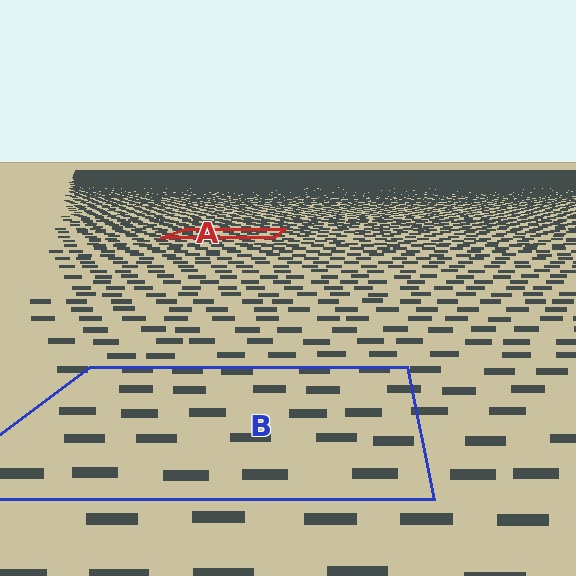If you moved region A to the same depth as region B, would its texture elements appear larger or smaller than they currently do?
They would appear larger. At a closer depth, the same texture elements are projected at a bigger on-screen size.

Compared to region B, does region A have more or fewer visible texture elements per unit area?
Region A has more texture elements per unit area — they are packed more densely because it is farther away.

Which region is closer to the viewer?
Region B is closer. The texture elements there are larger and more spread out.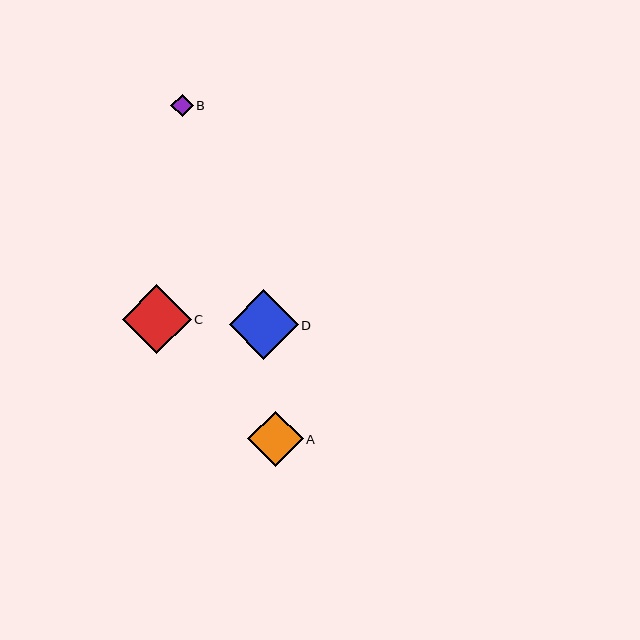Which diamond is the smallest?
Diamond B is the smallest with a size of approximately 22 pixels.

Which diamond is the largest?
Diamond D is the largest with a size of approximately 69 pixels.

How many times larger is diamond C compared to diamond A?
Diamond C is approximately 1.2 times the size of diamond A.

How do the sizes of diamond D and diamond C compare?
Diamond D and diamond C are approximately the same size.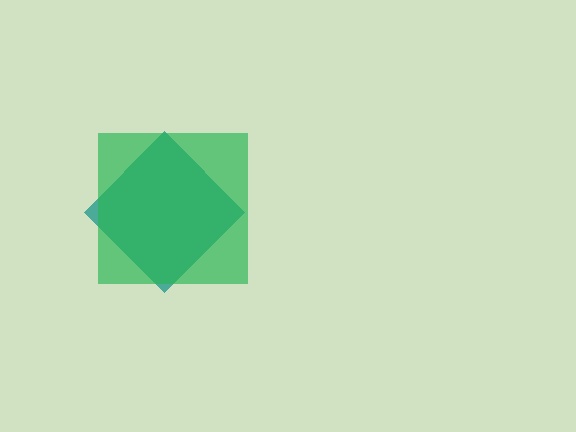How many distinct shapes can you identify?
There are 2 distinct shapes: a teal diamond, a green square.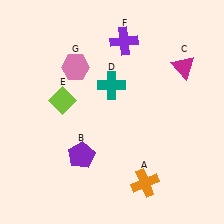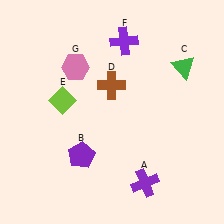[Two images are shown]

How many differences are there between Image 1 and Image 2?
There are 3 differences between the two images.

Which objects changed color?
A changed from orange to purple. C changed from magenta to green. D changed from teal to brown.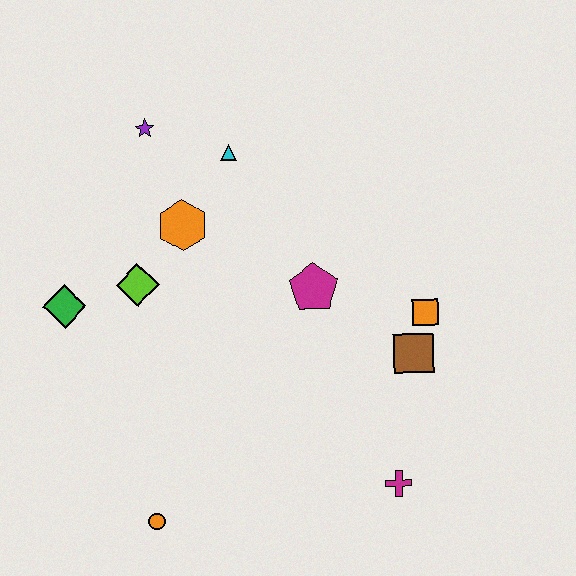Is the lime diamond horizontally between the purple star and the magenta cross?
No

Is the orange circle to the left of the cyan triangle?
Yes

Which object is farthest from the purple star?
The magenta cross is farthest from the purple star.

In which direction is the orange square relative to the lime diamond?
The orange square is to the right of the lime diamond.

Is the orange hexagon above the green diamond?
Yes